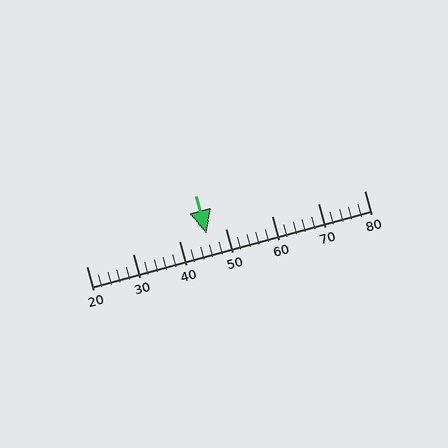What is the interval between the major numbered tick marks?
The major tick marks are spaced 10 units apart.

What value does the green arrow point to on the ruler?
The green arrow points to approximately 46.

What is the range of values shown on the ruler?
The ruler shows values from 20 to 80.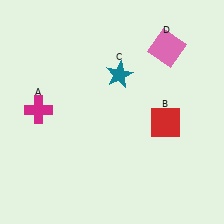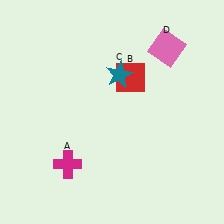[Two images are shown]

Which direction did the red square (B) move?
The red square (B) moved up.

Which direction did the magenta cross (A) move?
The magenta cross (A) moved down.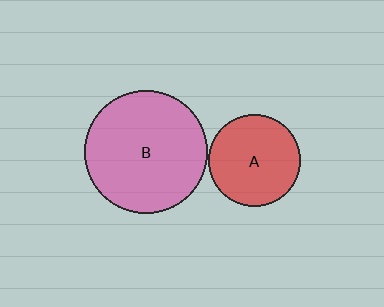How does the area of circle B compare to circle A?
Approximately 1.8 times.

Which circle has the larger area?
Circle B (pink).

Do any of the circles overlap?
No, none of the circles overlap.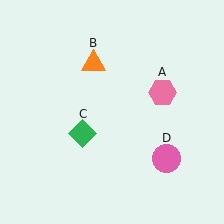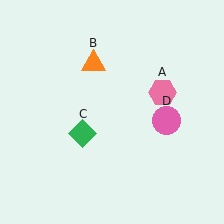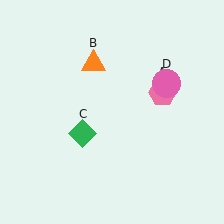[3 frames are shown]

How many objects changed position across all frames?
1 object changed position: pink circle (object D).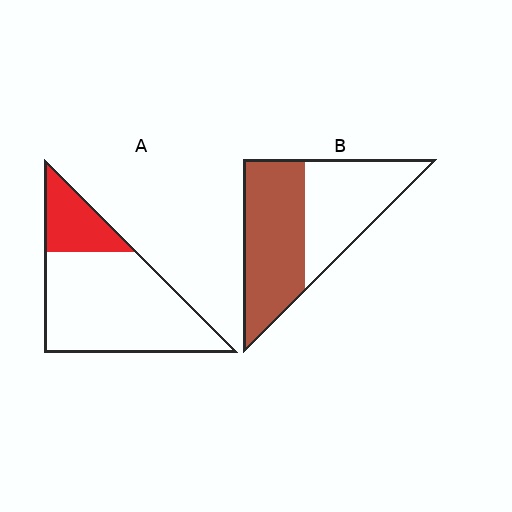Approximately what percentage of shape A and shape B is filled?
A is approximately 25% and B is approximately 55%.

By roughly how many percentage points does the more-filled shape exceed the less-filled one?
By roughly 30 percentage points (B over A).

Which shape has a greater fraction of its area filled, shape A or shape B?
Shape B.